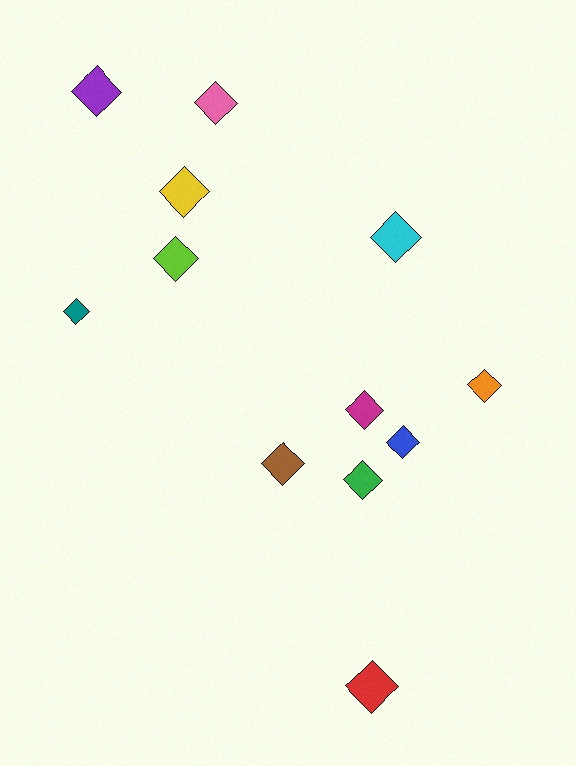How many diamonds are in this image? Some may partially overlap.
There are 12 diamonds.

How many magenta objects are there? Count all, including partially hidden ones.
There is 1 magenta object.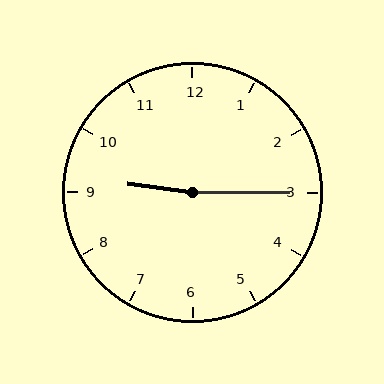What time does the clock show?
9:15.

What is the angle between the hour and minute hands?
Approximately 172 degrees.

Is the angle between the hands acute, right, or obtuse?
It is obtuse.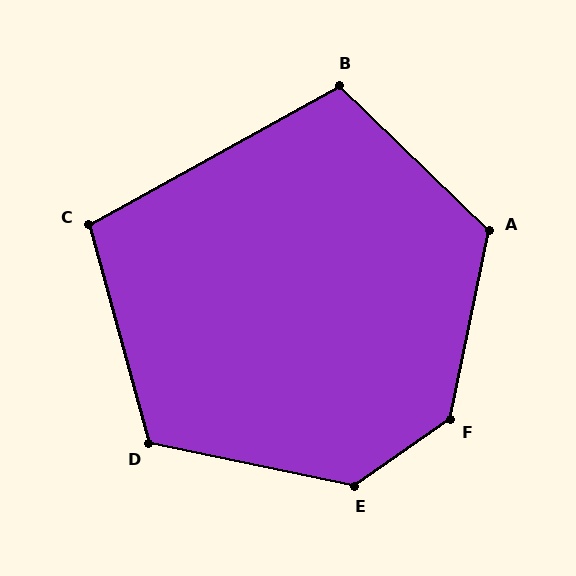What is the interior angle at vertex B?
Approximately 107 degrees (obtuse).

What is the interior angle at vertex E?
Approximately 134 degrees (obtuse).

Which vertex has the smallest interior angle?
C, at approximately 104 degrees.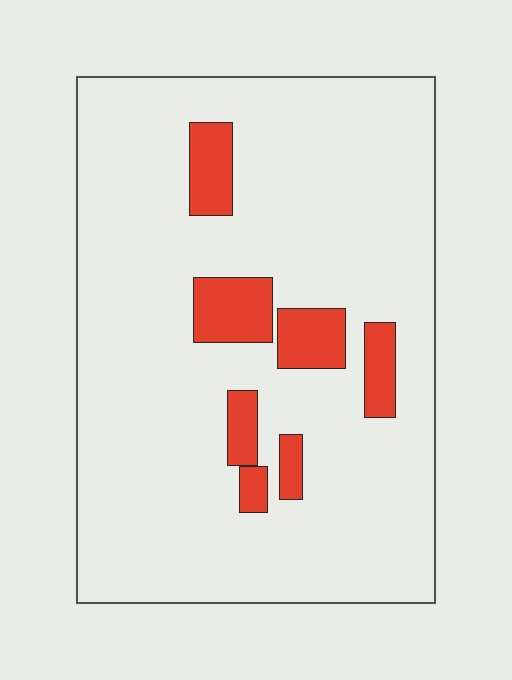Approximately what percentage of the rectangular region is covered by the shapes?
Approximately 10%.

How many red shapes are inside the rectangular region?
7.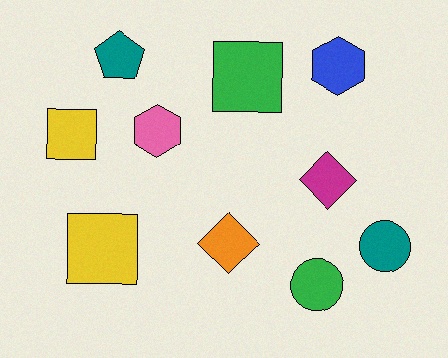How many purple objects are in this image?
There are no purple objects.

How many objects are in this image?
There are 10 objects.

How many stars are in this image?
There are no stars.